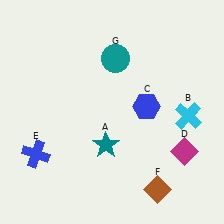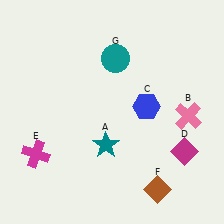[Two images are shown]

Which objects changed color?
B changed from cyan to pink. E changed from blue to magenta.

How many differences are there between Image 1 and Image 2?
There are 2 differences between the two images.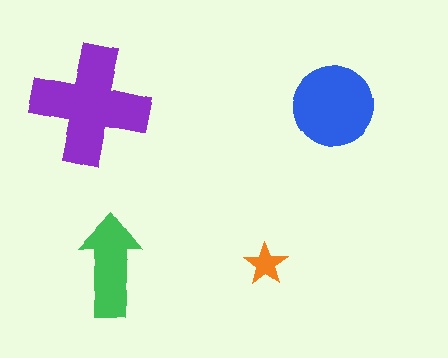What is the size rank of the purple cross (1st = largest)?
1st.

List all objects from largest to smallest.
The purple cross, the blue circle, the green arrow, the orange star.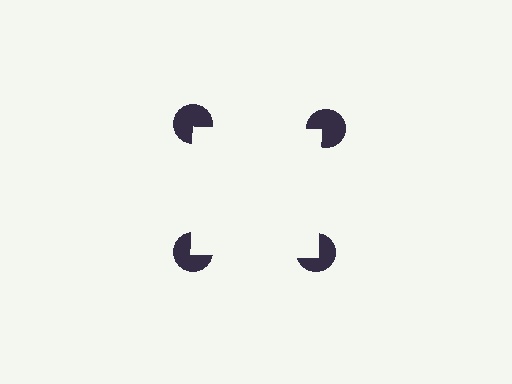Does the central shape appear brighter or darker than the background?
It typically appears slightly brighter than the background, even though no actual brightness change is drawn.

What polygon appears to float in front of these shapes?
An illusory square — its edges are inferred from the aligned wedge cuts in the pac-man discs, not physically drawn.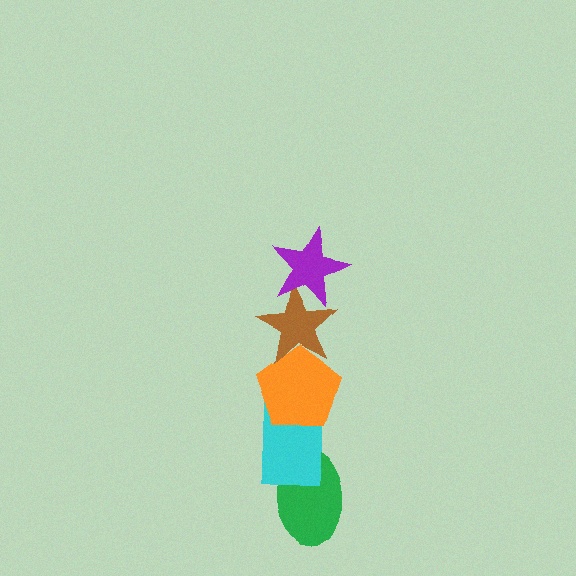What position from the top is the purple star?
The purple star is 1st from the top.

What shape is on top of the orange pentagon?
The brown star is on top of the orange pentagon.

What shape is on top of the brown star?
The purple star is on top of the brown star.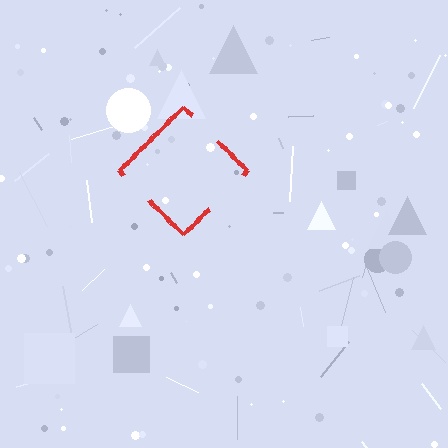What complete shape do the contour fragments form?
The contour fragments form a diamond.